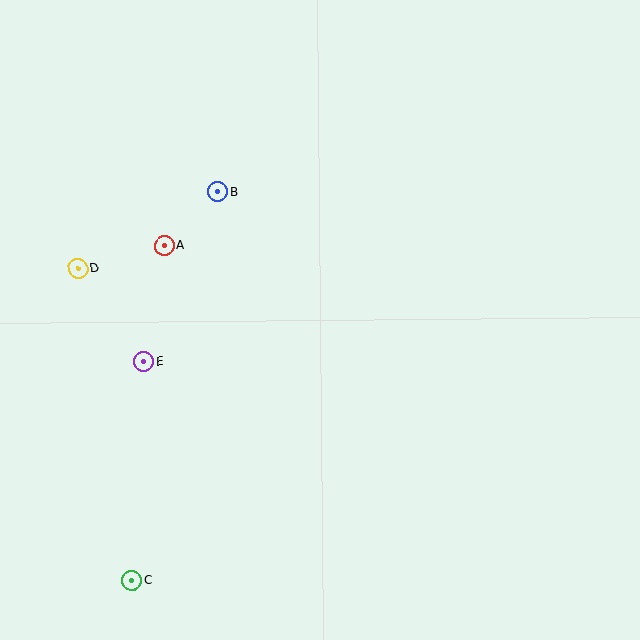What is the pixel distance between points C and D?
The distance between C and D is 316 pixels.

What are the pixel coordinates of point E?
Point E is at (144, 361).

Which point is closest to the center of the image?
Point B at (218, 192) is closest to the center.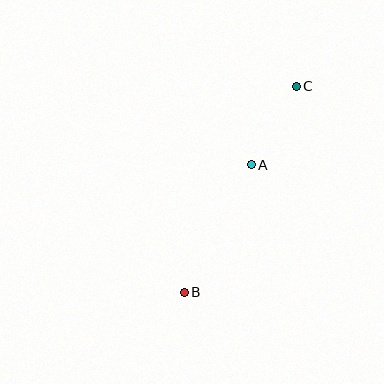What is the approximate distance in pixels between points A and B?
The distance between A and B is approximately 144 pixels.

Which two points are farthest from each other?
Points B and C are farthest from each other.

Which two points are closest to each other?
Points A and C are closest to each other.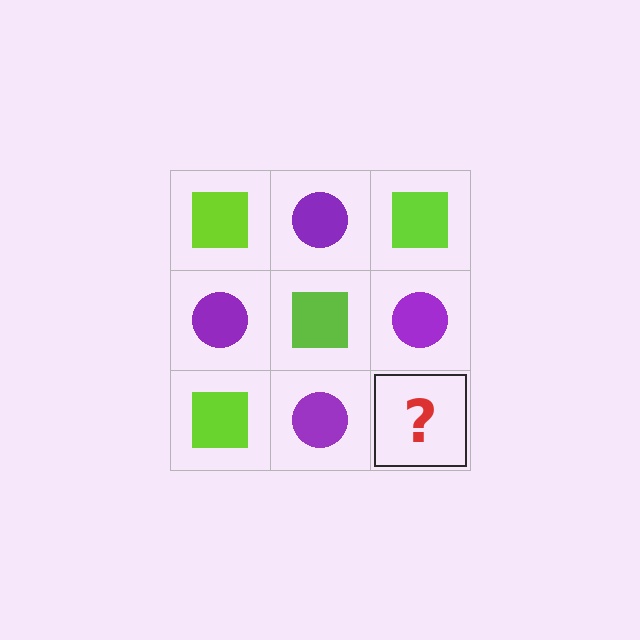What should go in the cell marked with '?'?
The missing cell should contain a lime square.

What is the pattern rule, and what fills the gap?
The rule is that it alternates lime square and purple circle in a checkerboard pattern. The gap should be filled with a lime square.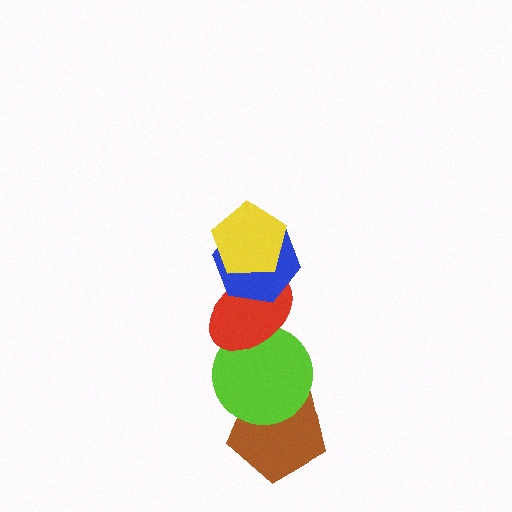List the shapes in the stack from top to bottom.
From top to bottom: the yellow pentagon, the blue hexagon, the red ellipse, the lime circle, the brown pentagon.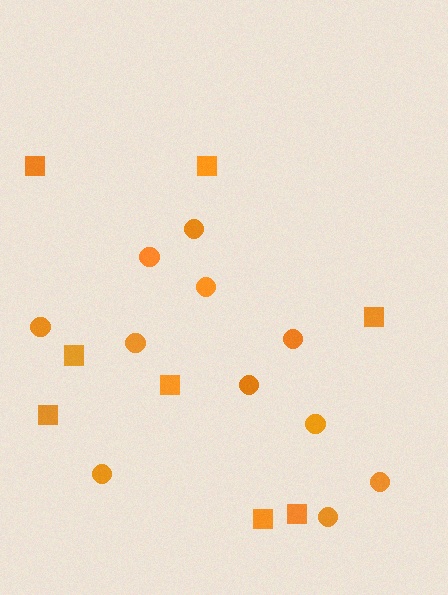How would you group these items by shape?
There are 2 groups: one group of circles (11) and one group of squares (8).